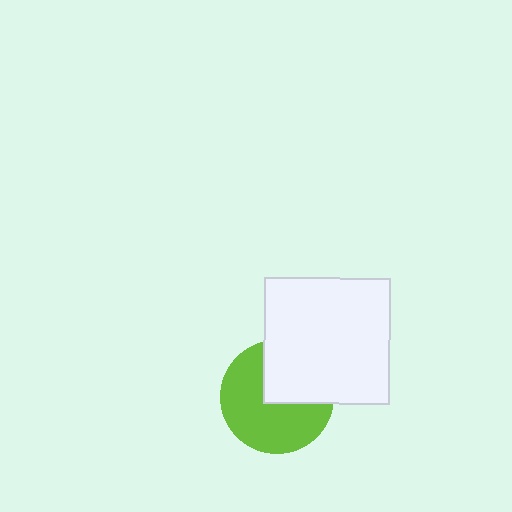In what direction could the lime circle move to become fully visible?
The lime circle could move toward the lower-left. That would shift it out from behind the white square entirely.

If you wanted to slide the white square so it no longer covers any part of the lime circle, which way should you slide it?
Slide it toward the upper-right — that is the most direct way to separate the two shapes.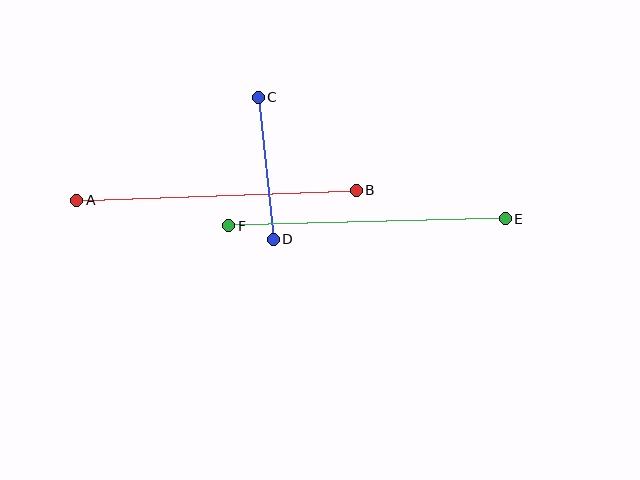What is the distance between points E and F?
The distance is approximately 276 pixels.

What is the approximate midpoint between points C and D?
The midpoint is at approximately (266, 168) pixels.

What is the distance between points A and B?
The distance is approximately 280 pixels.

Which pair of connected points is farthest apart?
Points A and B are farthest apart.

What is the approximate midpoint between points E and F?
The midpoint is at approximately (367, 222) pixels.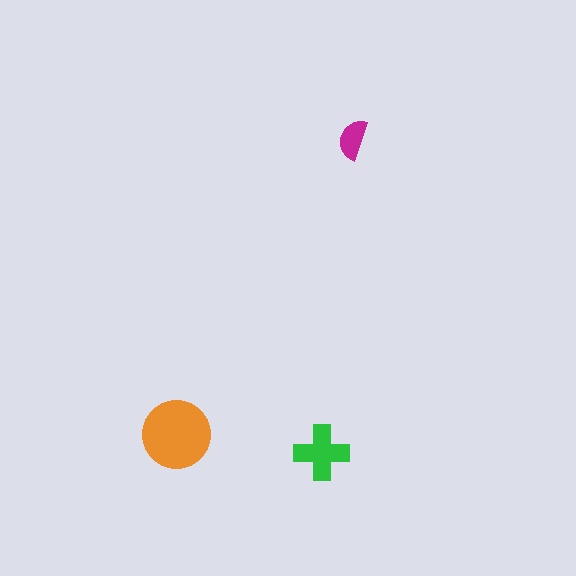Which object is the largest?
The orange circle.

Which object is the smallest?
The magenta semicircle.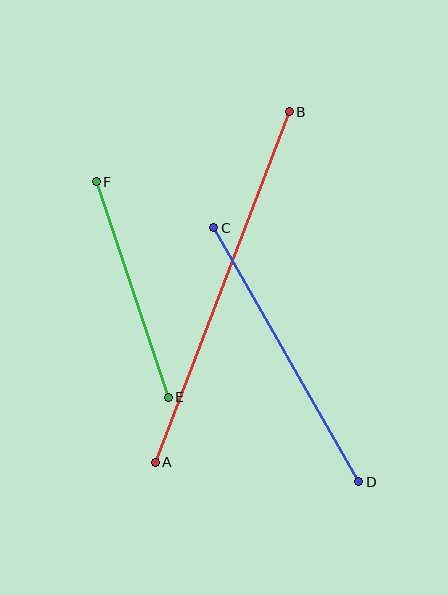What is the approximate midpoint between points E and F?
The midpoint is at approximately (132, 290) pixels.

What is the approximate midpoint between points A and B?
The midpoint is at approximately (222, 287) pixels.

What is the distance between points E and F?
The distance is approximately 227 pixels.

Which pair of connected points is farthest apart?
Points A and B are farthest apart.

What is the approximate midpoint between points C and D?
The midpoint is at approximately (286, 355) pixels.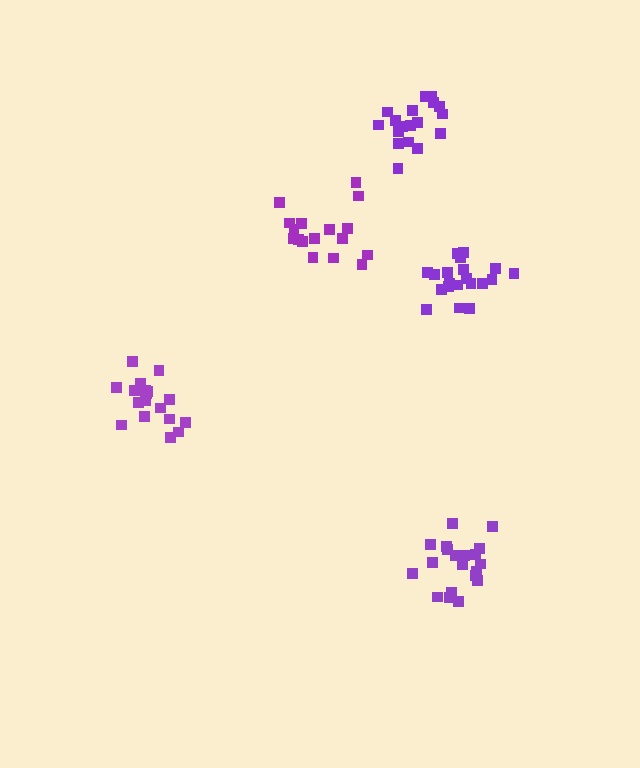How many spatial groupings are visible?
There are 5 spatial groupings.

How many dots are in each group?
Group 1: 20 dots, Group 2: 17 dots, Group 3: 20 dots, Group 4: 18 dots, Group 5: 18 dots (93 total).